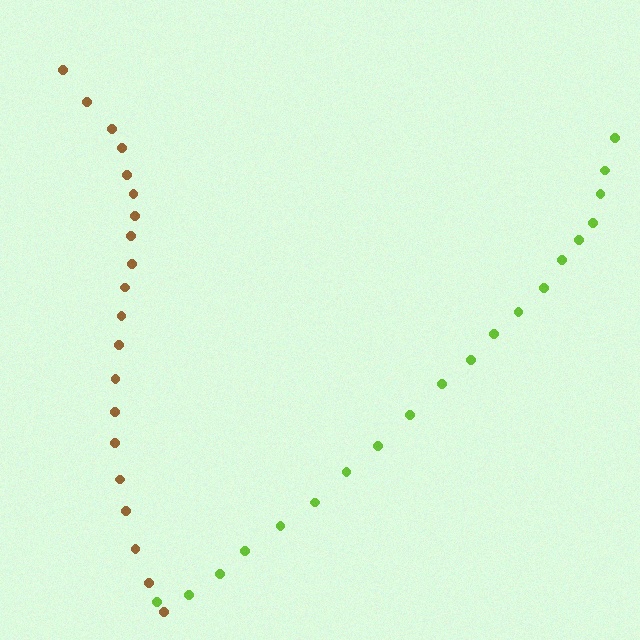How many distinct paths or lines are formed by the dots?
There are 2 distinct paths.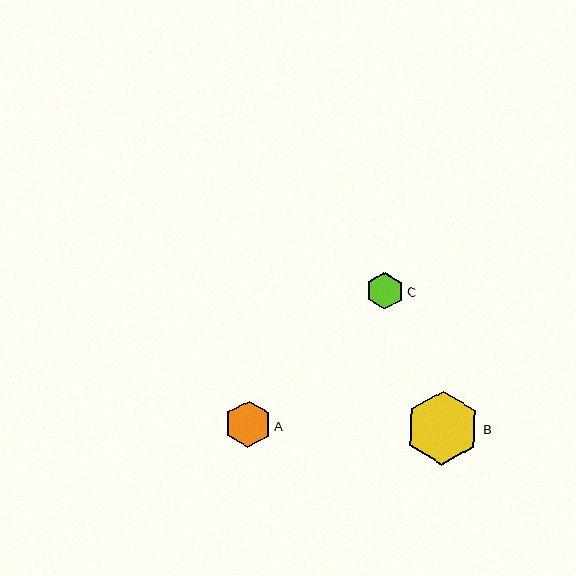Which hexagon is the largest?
Hexagon B is the largest with a size of approximately 74 pixels.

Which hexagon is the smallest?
Hexagon C is the smallest with a size of approximately 37 pixels.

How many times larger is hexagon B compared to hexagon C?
Hexagon B is approximately 2.0 times the size of hexagon C.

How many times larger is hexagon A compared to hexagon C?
Hexagon A is approximately 1.3 times the size of hexagon C.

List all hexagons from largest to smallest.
From largest to smallest: B, A, C.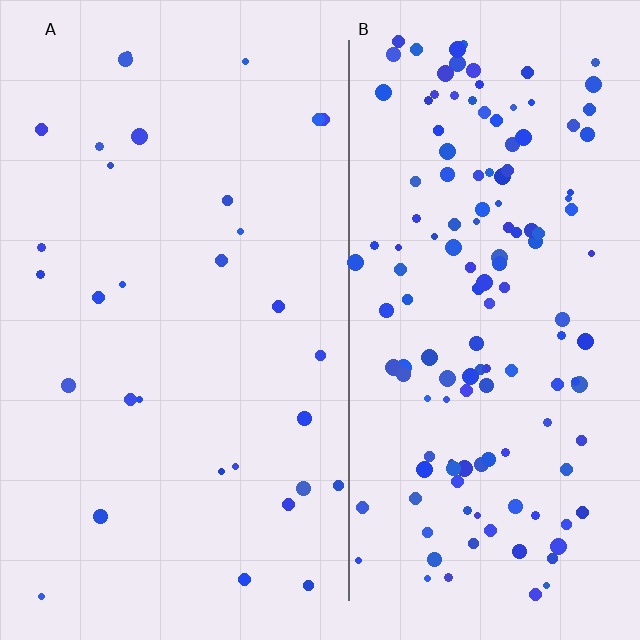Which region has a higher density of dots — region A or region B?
B (the right).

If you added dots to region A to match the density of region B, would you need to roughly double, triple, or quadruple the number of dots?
Approximately quadruple.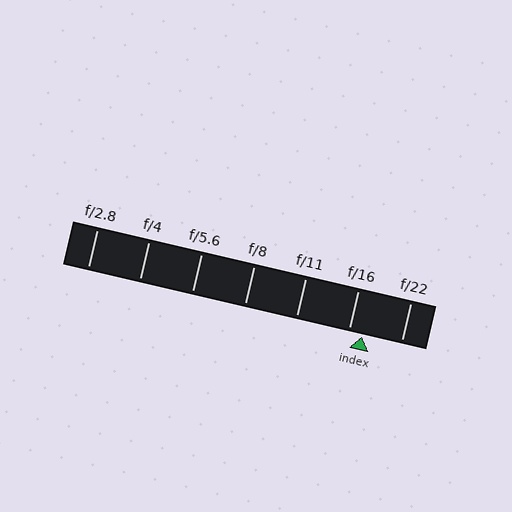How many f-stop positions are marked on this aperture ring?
There are 7 f-stop positions marked.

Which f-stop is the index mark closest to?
The index mark is closest to f/16.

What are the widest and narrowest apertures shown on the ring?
The widest aperture shown is f/2.8 and the narrowest is f/22.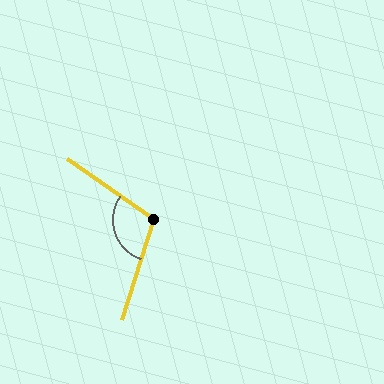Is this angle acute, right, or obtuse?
It is obtuse.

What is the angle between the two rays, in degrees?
Approximately 108 degrees.